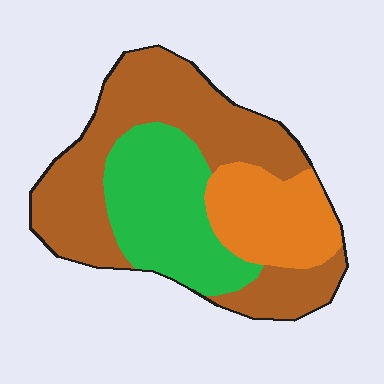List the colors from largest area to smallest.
From largest to smallest: brown, green, orange.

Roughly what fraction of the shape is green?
Green takes up between a sixth and a third of the shape.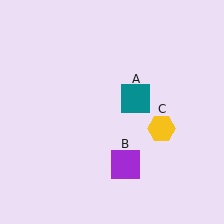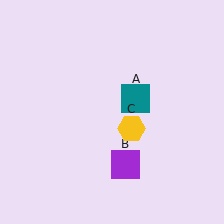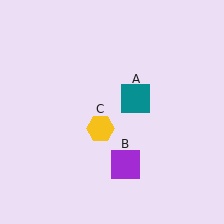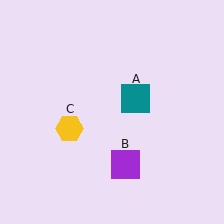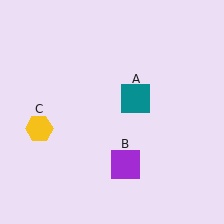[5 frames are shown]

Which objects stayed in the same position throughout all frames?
Teal square (object A) and purple square (object B) remained stationary.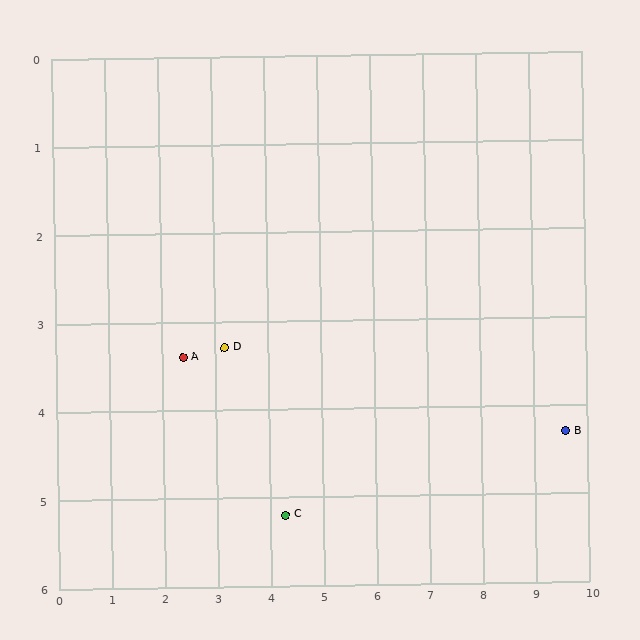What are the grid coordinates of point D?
Point D is at approximately (3.2, 3.3).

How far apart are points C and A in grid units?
Points C and A are about 2.6 grid units apart.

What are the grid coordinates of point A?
Point A is at approximately (2.4, 3.4).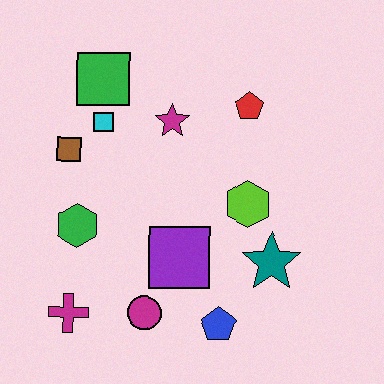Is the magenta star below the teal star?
No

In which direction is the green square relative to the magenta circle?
The green square is above the magenta circle.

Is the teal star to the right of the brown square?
Yes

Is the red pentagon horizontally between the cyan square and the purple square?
No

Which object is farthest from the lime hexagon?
The magenta cross is farthest from the lime hexagon.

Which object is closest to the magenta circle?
The purple square is closest to the magenta circle.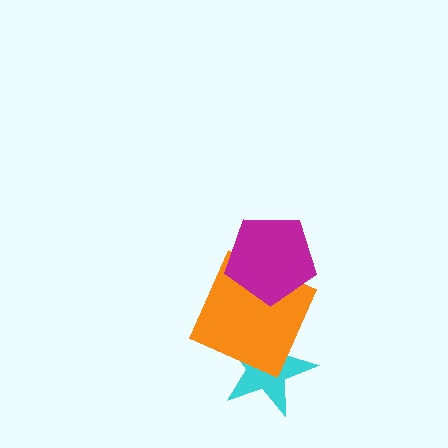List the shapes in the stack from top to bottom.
From top to bottom: the magenta pentagon, the orange square, the cyan star.